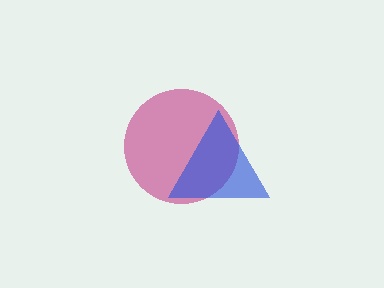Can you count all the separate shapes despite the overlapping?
Yes, there are 2 separate shapes.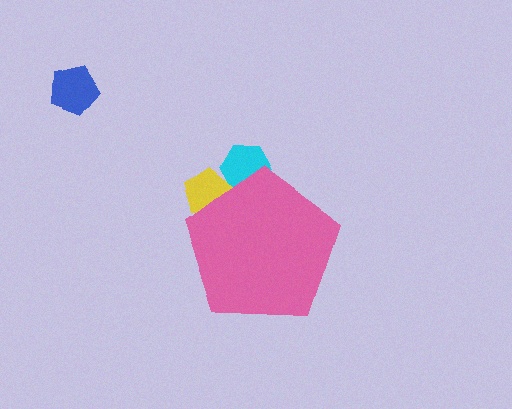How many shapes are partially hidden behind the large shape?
2 shapes are partially hidden.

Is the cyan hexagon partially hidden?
Yes, the cyan hexagon is partially hidden behind the pink pentagon.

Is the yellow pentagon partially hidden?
Yes, the yellow pentagon is partially hidden behind the pink pentagon.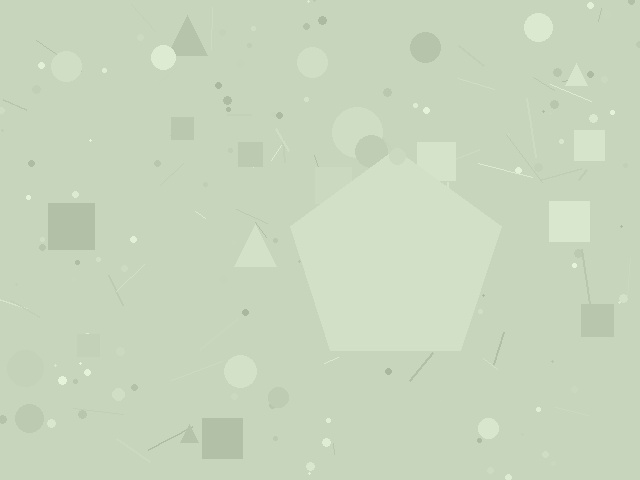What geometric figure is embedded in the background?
A pentagon is embedded in the background.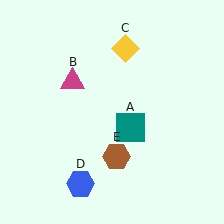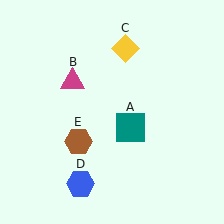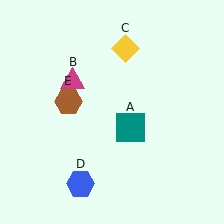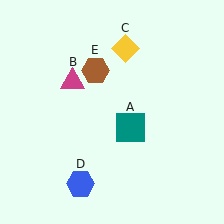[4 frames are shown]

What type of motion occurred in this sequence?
The brown hexagon (object E) rotated clockwise around the center of the scene.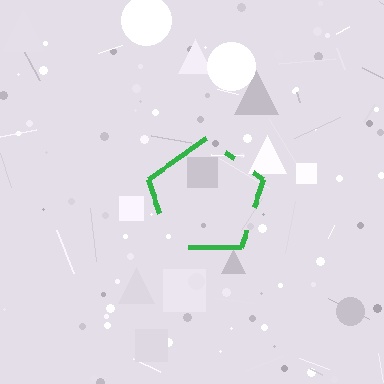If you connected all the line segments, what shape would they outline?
They would outline a pentagon.